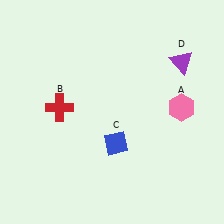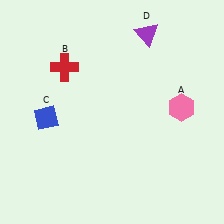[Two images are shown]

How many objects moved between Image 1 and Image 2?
3 objects moved between the two images.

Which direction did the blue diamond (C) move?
The blue diamond (C) moved left.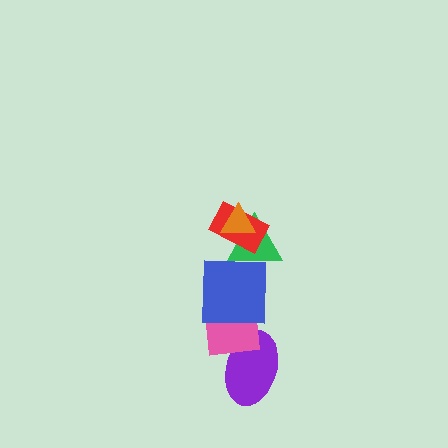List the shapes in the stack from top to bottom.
From top to bottom: the orange triangle, the red rectangle, the green triangle, the blue square, the pink square, the purple ellipse.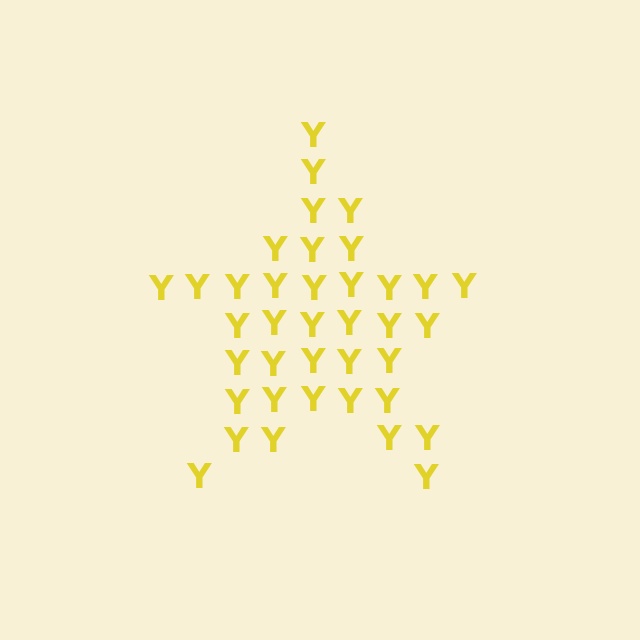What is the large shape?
The large shape is a star.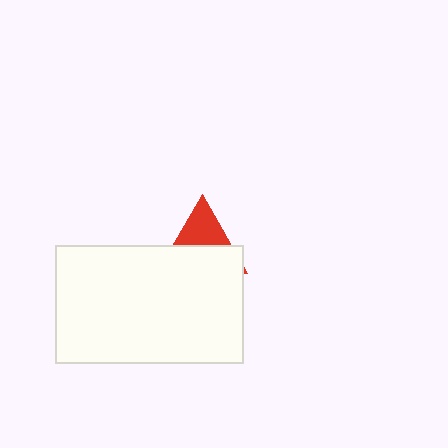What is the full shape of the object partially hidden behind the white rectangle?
The partially hidden object is a red triangle.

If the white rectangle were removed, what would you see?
You would see the complete red triangle.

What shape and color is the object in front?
The object in front is a white rectangle.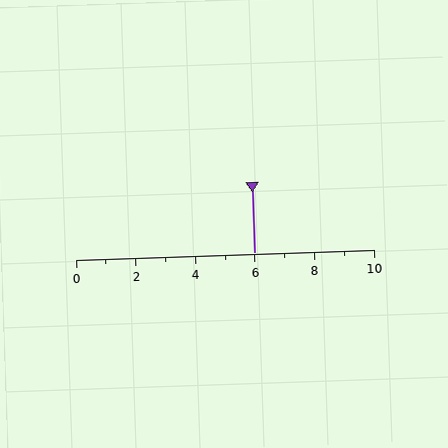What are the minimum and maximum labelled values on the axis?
The axis runs from 0 to 10.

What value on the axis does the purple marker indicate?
The marker indicates approximately 6.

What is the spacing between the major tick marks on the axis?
The major ticks are spaced 2 apart.